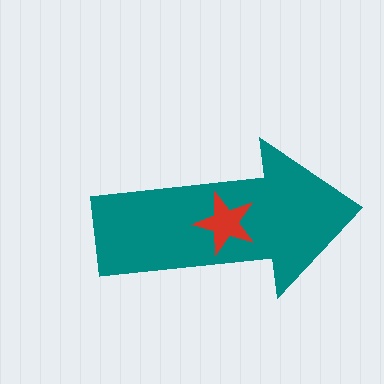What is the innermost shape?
The red star.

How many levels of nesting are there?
2.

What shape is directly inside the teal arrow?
The red star.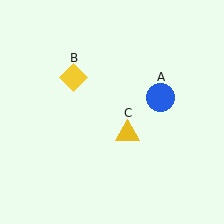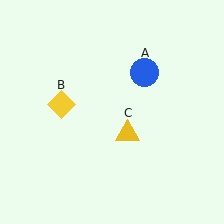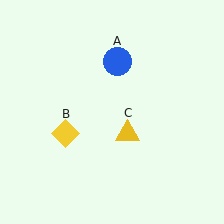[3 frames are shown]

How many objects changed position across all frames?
2 objects changed position: blue circle (object A), yellow diamond (object B).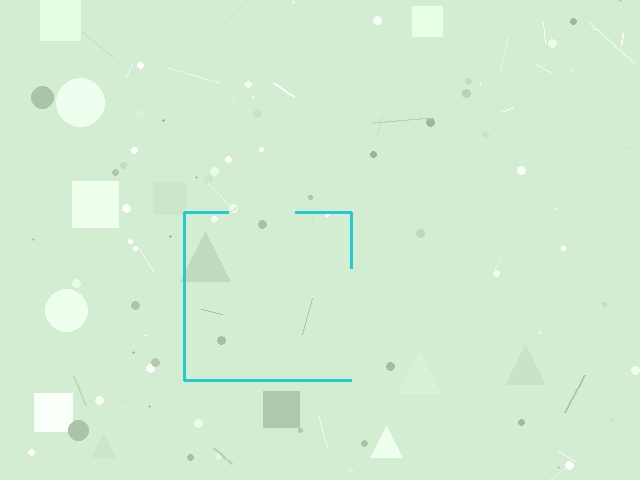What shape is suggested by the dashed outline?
The dashed outline suggests a square.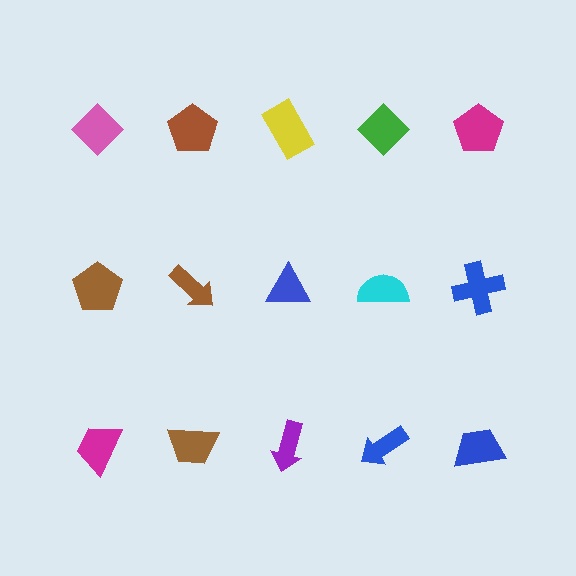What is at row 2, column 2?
A brown arrow.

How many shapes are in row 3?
5 shapes.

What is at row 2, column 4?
A cyan semicircle.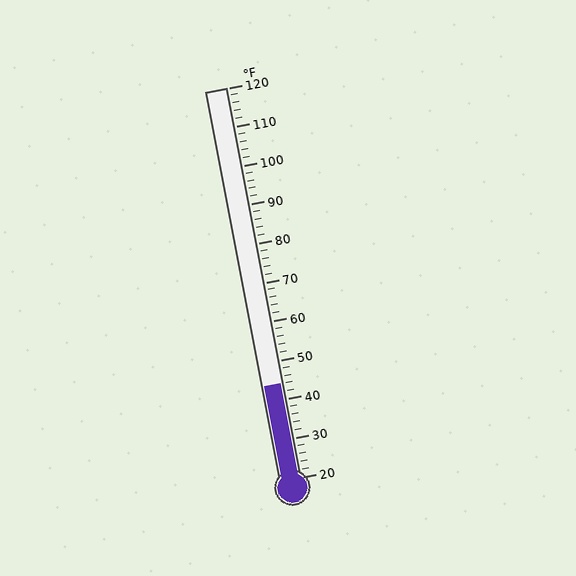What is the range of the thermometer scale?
The thermometer scale ranges from 20°F to 120°F.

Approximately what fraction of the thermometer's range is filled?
The thermometer is filled to approximately 25% of its range.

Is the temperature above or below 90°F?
The temperature is below 90°F.